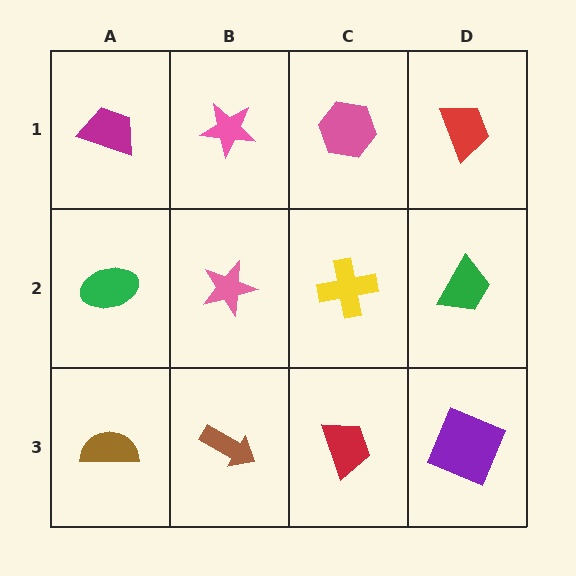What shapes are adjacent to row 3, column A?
A green ellipse (row 2, column A), a brown arrow (row 3, column B).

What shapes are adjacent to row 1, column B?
A pink star (row 2, column B), a magenta trapezoid (row 1, column A), a pink hexagon (row 1, column C).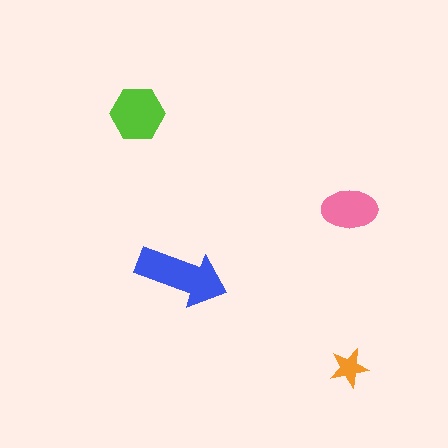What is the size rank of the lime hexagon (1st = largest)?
2nd.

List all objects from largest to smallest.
The blue arrow, the lime hexagon, the pink ellipse, the orange star.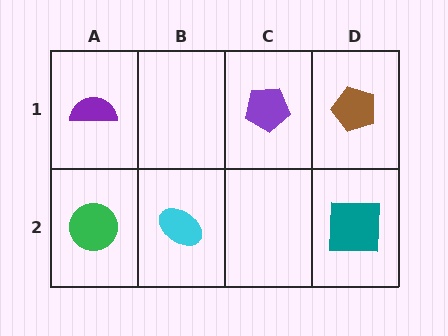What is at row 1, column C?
A purple pentagon.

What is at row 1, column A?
A purple semicircle.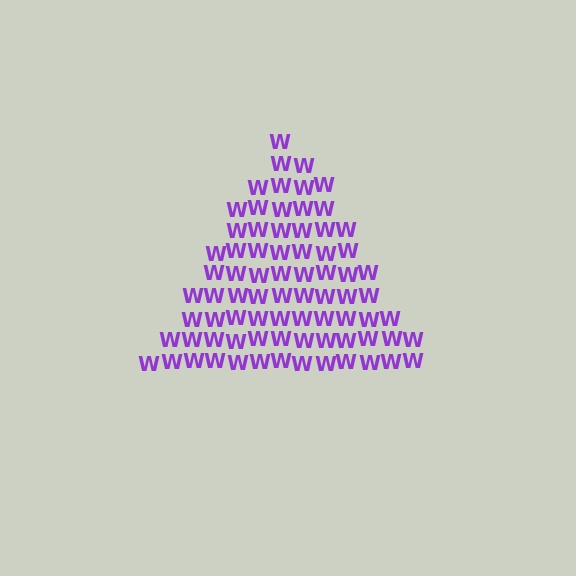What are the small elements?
The small elements are letter W's.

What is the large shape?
The large shape is a triangle.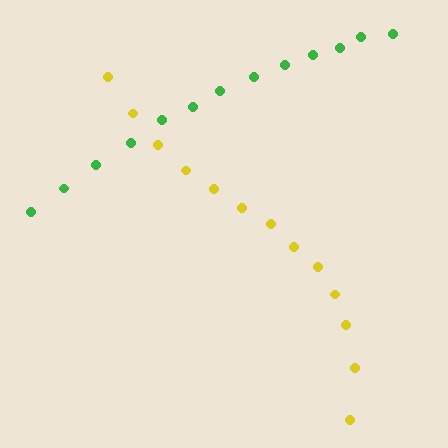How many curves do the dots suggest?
There are 2 distinct paths.